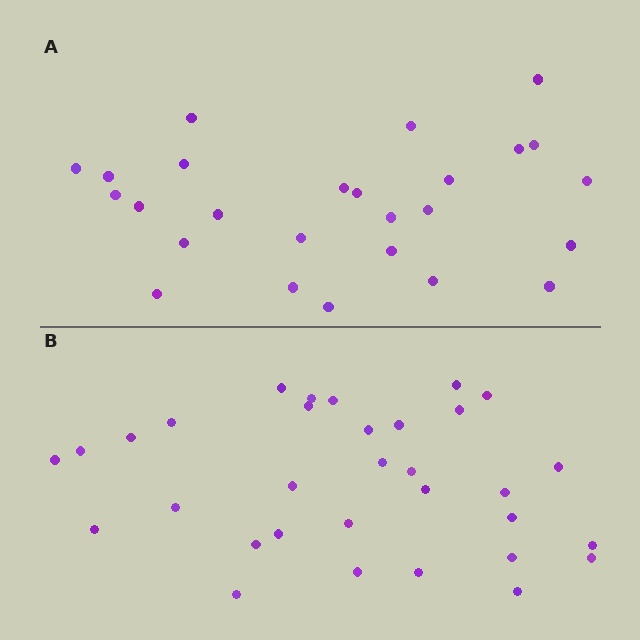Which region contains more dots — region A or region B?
Region B (the bottom region) has more dots.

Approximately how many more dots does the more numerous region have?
Region B has about 6 more dots than region A.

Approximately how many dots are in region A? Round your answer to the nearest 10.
About 30 dots. (The exact count is 26, which rounds to 30.)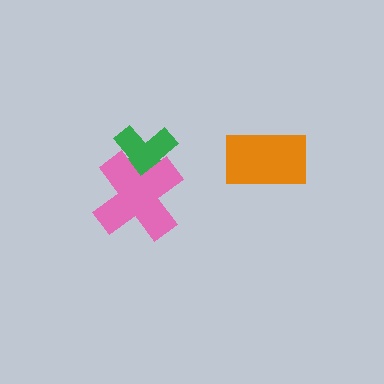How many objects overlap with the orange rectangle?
0 objects overlap with the orange rectangle.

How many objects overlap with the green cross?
1 object overlaps with the green cross.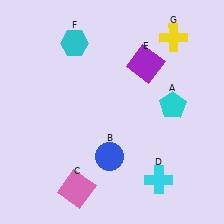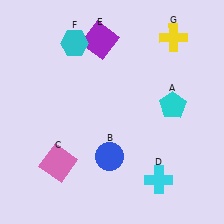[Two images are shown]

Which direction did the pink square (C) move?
The pink square (C) moved up.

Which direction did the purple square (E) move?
The purple square (E) moved left.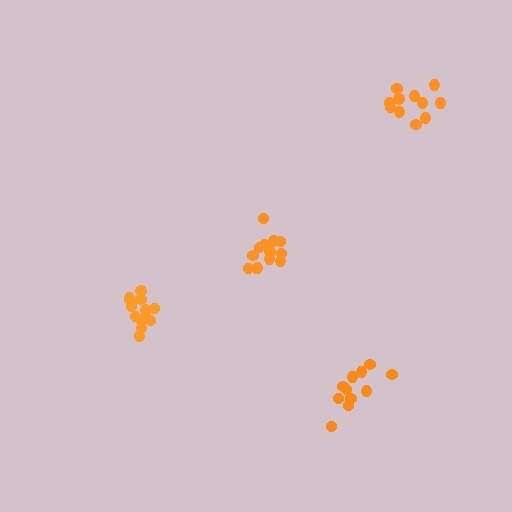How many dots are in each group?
Group 1: 11 dots, Group 2: 11 dots, Group 3: 13 dots, Group 4: 14 dots (49 total).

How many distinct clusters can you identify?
There are 4 distinct clusters.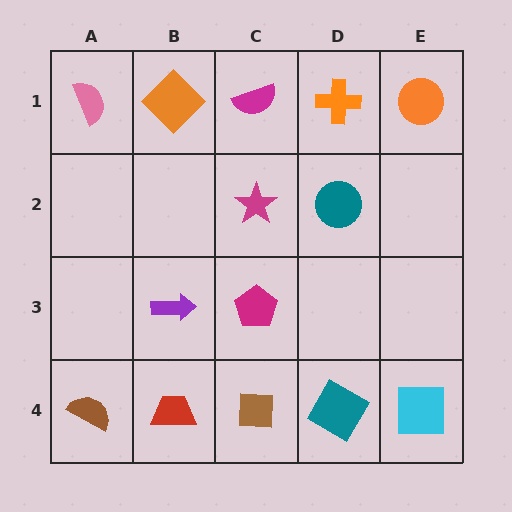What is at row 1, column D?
An orange cross.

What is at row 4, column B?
A red trapezoid.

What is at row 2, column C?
A magenta star.